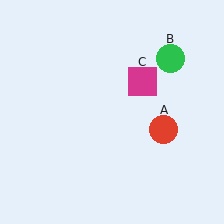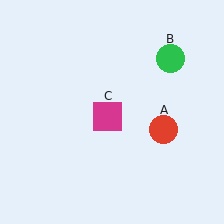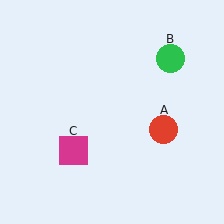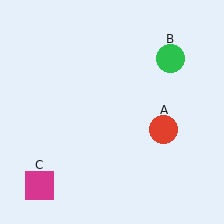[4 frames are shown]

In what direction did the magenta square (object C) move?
The magenta square (object C) moved down and to the left.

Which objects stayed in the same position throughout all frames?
Red circle (object A) and green circle (object B) remained stationary.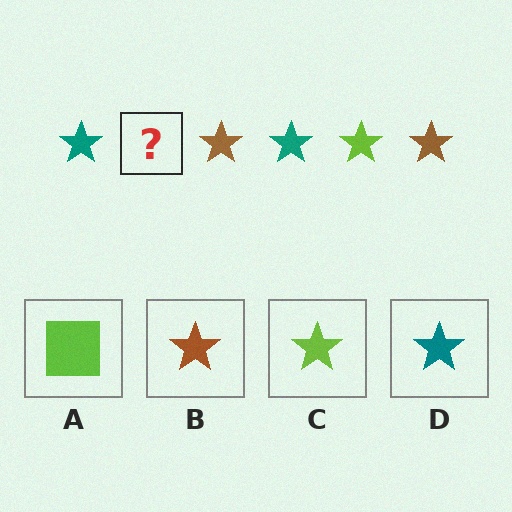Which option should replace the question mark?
Option C.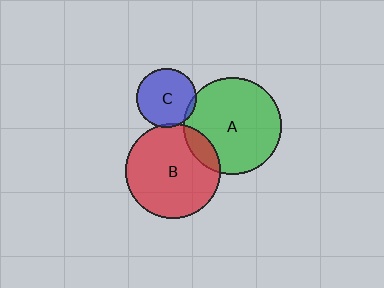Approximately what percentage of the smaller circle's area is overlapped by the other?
Approximately 15%.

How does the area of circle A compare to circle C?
Approximately 2.6 times.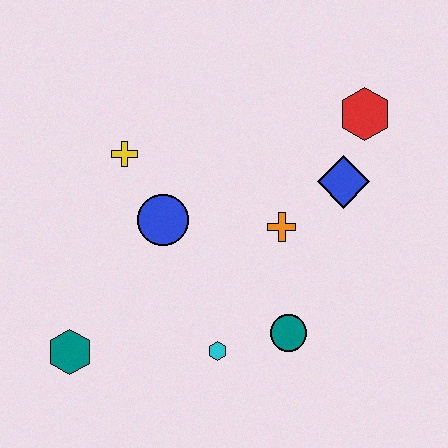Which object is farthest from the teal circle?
The yellow cross is farthest from the teal circle.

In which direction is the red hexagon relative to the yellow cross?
The red hexagon is to the right of the yellow cross.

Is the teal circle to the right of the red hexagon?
No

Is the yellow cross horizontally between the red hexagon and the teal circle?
No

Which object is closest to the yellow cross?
The blue circle is closest to the yellow cross.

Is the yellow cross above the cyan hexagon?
Yes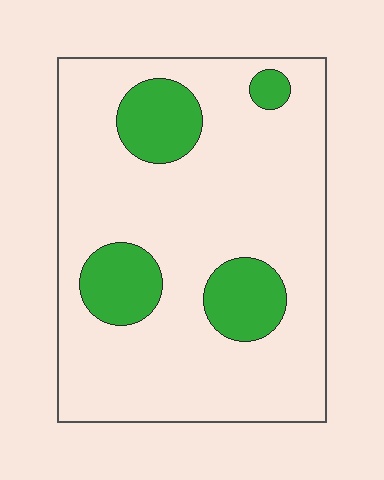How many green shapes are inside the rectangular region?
4.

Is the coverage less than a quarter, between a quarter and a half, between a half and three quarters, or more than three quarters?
Less than a quarter.